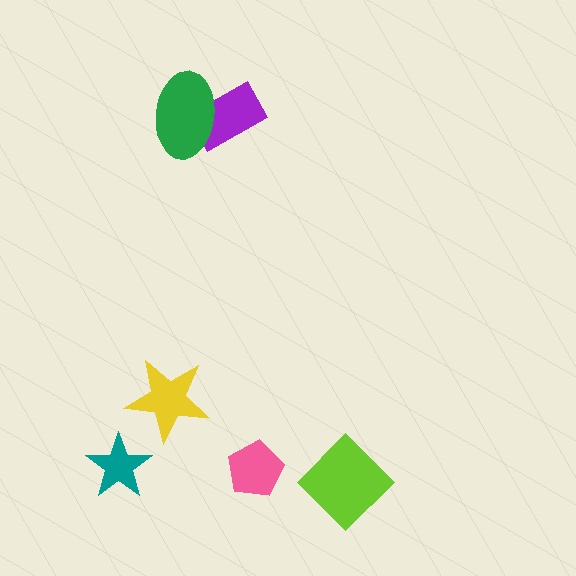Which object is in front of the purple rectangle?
The green ellipse is in front of the purple rectangle.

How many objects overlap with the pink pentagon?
0 objects overlap with the pink pentagon.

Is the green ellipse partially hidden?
No, no other shape covers it.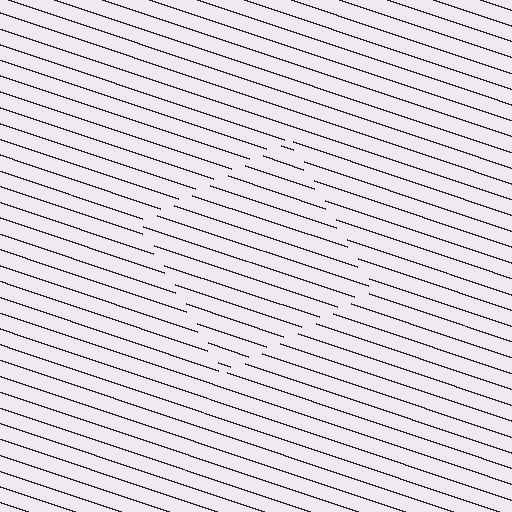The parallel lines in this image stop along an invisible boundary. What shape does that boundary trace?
An illusory square. The interior of the shape contains the same grating, shifted by half a period — the contour is defined by the phase discontinuity where line-ends from the inner and outer gratings abut.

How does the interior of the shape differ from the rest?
The interior of the shape contains the same grating, shifted by half a period — the contour is defined by the phase discontinuity where line-ends from the inner and outer gratings abut.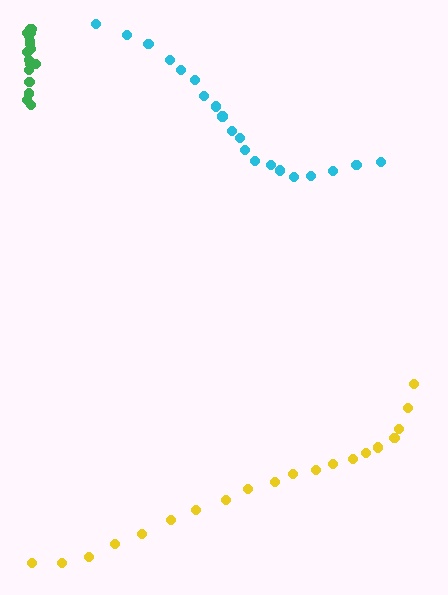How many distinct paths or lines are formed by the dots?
There are 3 distinct paths.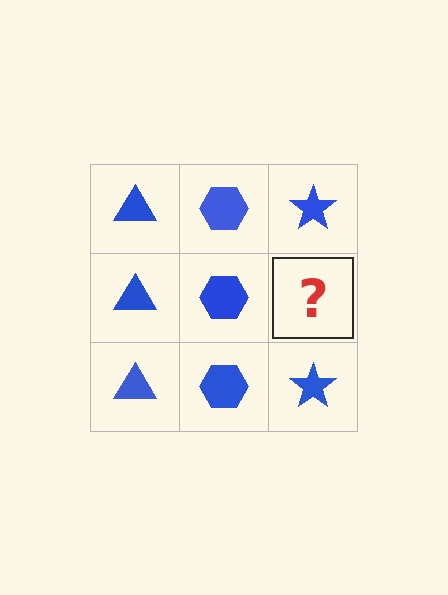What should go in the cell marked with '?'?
The missing cell should contain a blue star.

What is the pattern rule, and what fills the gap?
The rule is that each column has a consistent shape. The gap should be filled with a blue star.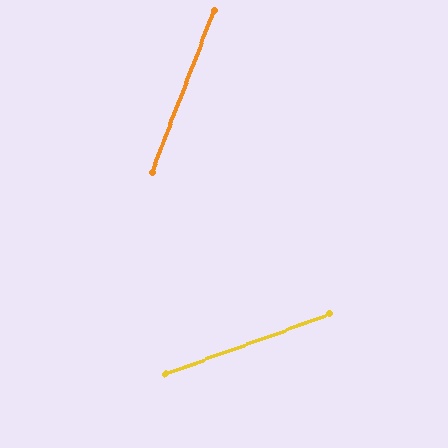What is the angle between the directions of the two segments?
Approximately 49 degrees.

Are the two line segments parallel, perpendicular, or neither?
Neither parallel nor perpendicular — they differ by about 49°.